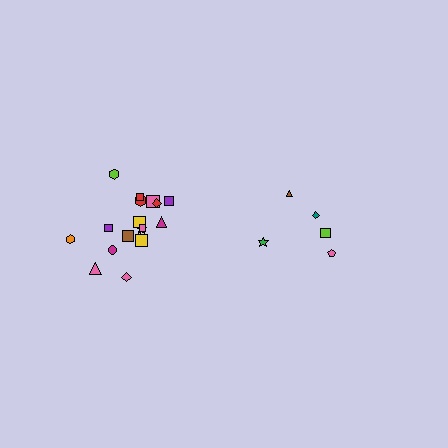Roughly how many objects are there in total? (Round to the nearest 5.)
Roughly 25 objects in total.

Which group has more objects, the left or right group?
The left group.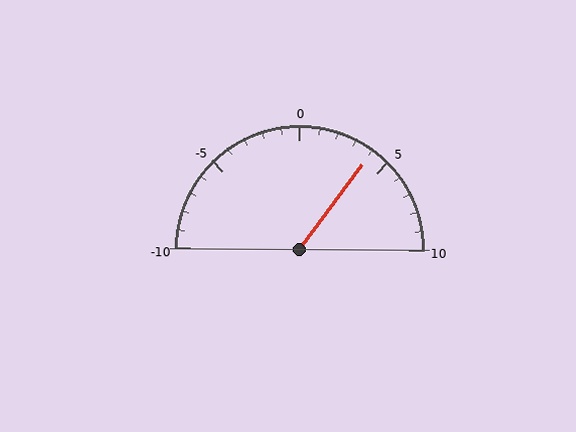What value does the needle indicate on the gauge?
The needle indicates approximately 4.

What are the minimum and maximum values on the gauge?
The gauge ranges from -10 to 10.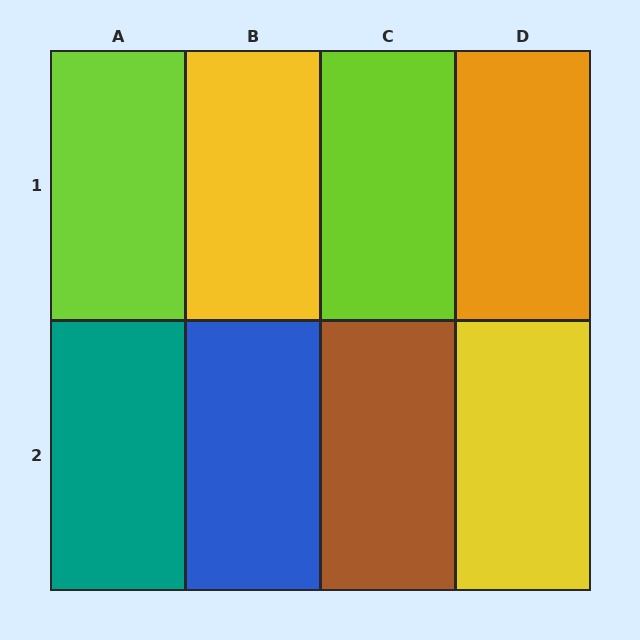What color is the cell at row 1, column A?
Lime.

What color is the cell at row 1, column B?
Yellow.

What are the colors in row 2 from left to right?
Teal, blue, brown, yellow.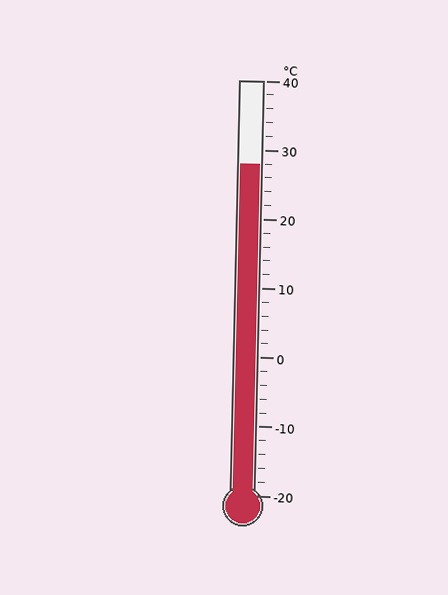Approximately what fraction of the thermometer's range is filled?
The thermometer is filled to approximately 80% of its range.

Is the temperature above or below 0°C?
The temperature is above 0°C.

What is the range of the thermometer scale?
The thermometer scale ranges from -20°C to 40°C.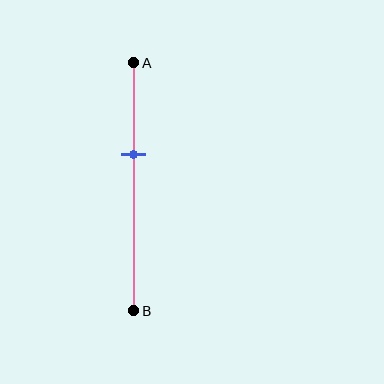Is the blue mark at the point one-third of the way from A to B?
No, the mark is at about 35% from A, not at the 33% one-third point.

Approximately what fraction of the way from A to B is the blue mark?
The blue mark is approximately 35% of the way from A to B.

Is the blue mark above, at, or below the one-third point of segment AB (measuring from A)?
The blue mark is below the one-third point of segment AB.